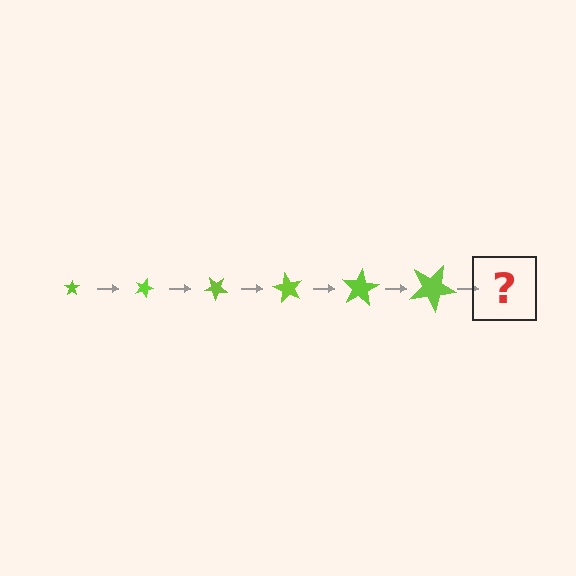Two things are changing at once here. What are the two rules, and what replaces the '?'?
The two rules are that the star grows larger each step and it rotates 20 degrees each step. The '?' should be a star, larger than the previous one and rotated 120 degrees from the start.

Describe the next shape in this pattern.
It should be a star, larger than the previous one and rotated 120 degrees from the start.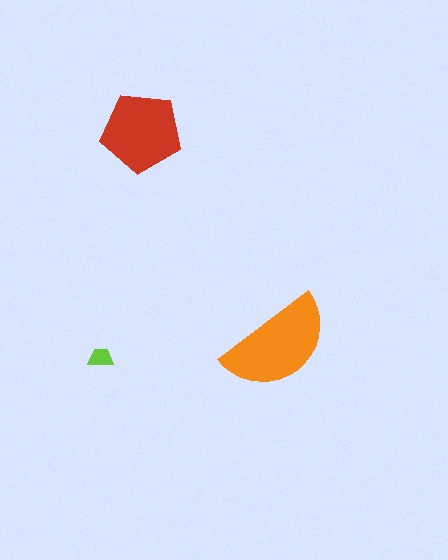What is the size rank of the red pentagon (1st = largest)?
2nd.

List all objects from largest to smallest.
The orange semicircle, the red pentagon, the lime trapezoid.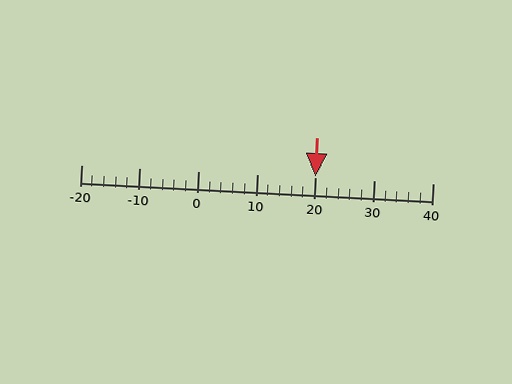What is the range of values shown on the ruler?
The ruler shows values from -20 to 40.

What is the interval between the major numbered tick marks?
The major tick marks are spaced 10 units apart.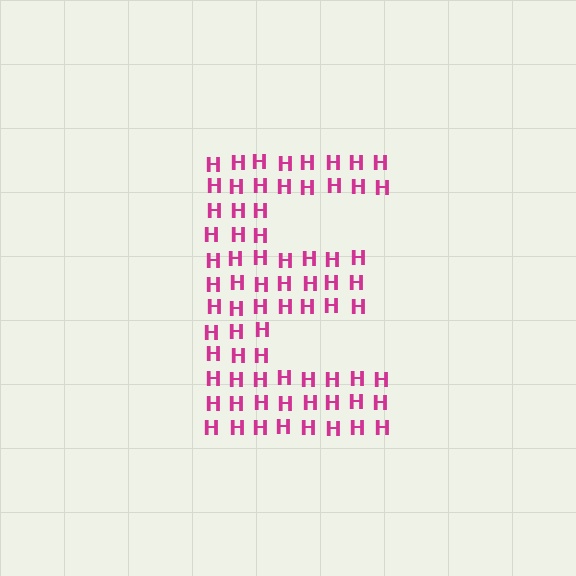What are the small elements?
The small elements are letter H's.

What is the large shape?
The large shape is the letter E.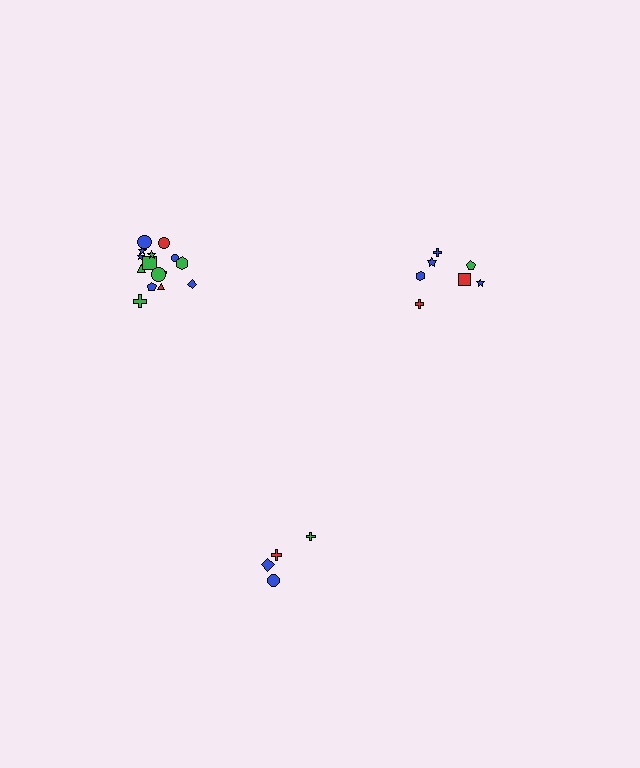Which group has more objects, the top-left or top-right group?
The top-left group.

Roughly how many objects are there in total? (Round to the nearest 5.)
Roughly 25 objects in total.